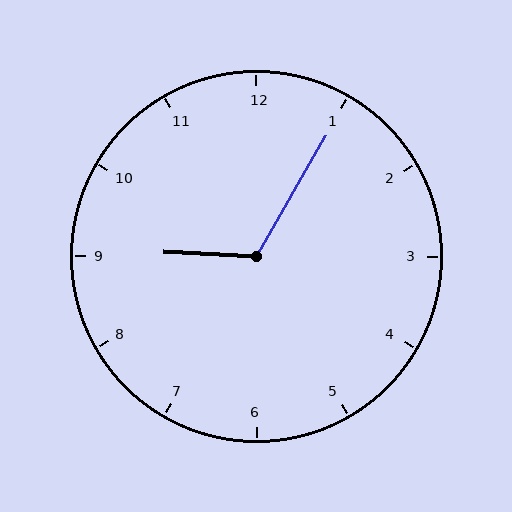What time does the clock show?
9:05.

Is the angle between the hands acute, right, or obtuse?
It is obtuse.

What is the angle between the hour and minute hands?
Approximately 118 degrees.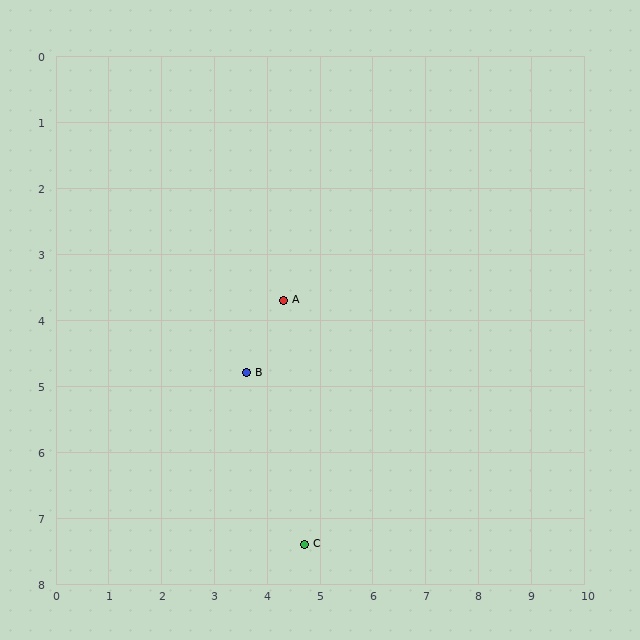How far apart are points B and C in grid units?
Points B and C are about 2.8 grid units apart.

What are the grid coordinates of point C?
Point C is at approximately (4.7, 7.4).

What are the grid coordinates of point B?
Point B is at approximately (3.6, 4.8).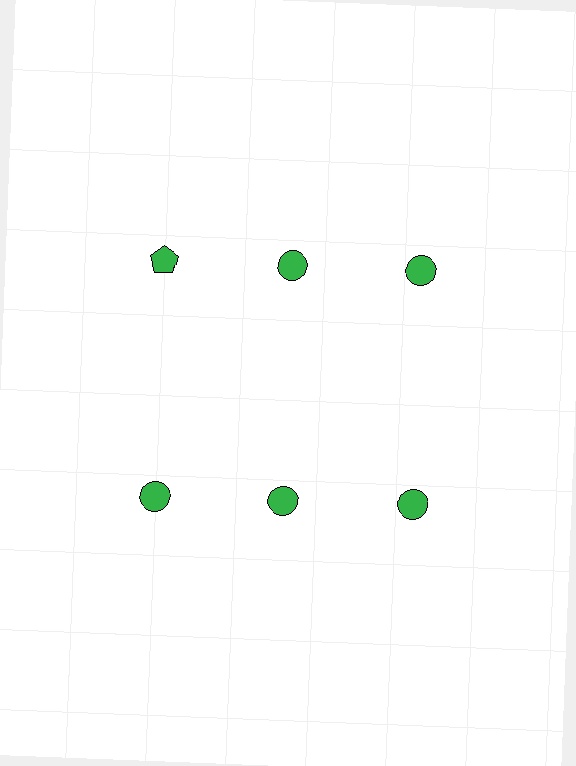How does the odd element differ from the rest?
It has a different shape: pentagon instead of circle.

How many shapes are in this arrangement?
There are 6 shapes arranged in a grid pattern.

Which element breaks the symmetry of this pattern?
The green pentagon in the top row, leftmost column breaks the symmetry. All other shapes are green circles.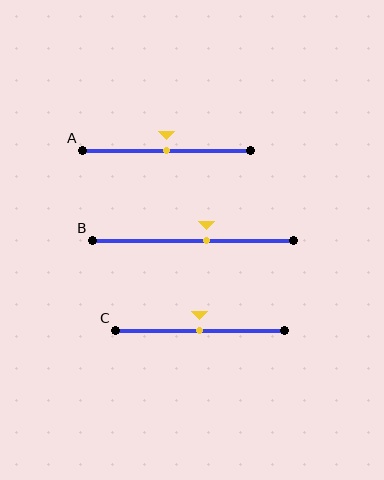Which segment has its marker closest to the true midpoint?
Segment A has its marker closest to the true midpoint.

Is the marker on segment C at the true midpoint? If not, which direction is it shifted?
Yes, the marker on segment C is at the true midpoint.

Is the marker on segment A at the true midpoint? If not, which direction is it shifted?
Yes, the marker on segment A is at the true midpoint.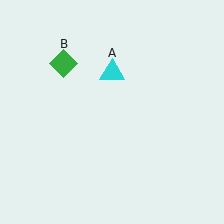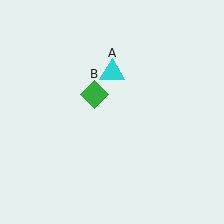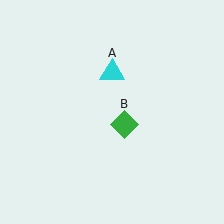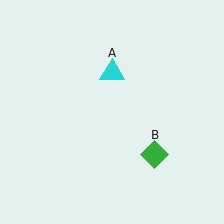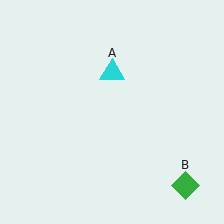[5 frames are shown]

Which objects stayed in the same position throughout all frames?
Cyan triangle (object A) remained stationary.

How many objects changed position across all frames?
1 object changed position: green diamond (object B).